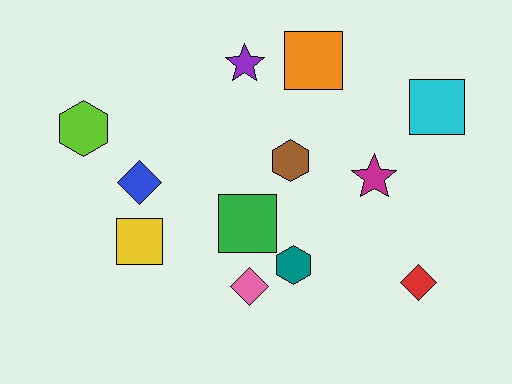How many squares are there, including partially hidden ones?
There are 4 squares.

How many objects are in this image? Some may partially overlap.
There are 12 objects.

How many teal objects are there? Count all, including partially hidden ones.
There is 1 teal object.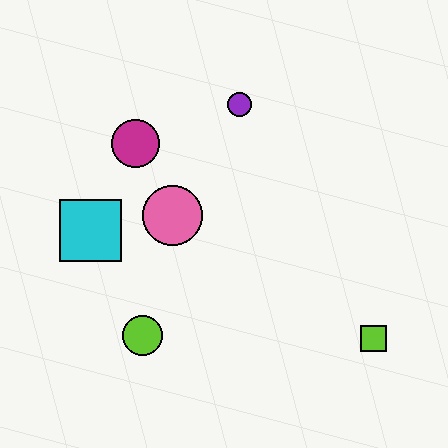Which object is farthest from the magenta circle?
The lime square is farthest from the magenta circle.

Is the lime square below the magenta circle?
Yes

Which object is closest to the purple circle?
The magenta circle is closest to the purple circle.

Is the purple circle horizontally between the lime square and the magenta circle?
Yes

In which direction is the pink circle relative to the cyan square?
The pink circle is to the right of the cyan square.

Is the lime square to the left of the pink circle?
No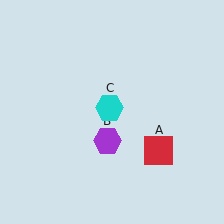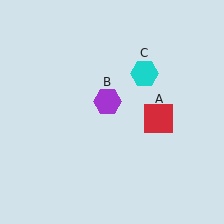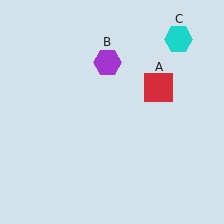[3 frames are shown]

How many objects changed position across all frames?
3 objects changed position: red square (object A), purple hexagon (object B), cyan hexagon (object C).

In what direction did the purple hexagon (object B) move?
The purple hexagon (object B) moved up.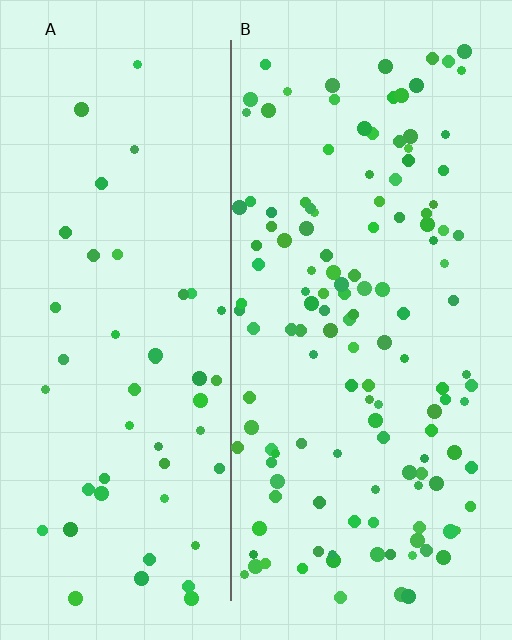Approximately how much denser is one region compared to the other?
Approximately 2.7× — region B over region A.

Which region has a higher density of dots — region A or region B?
B (the right).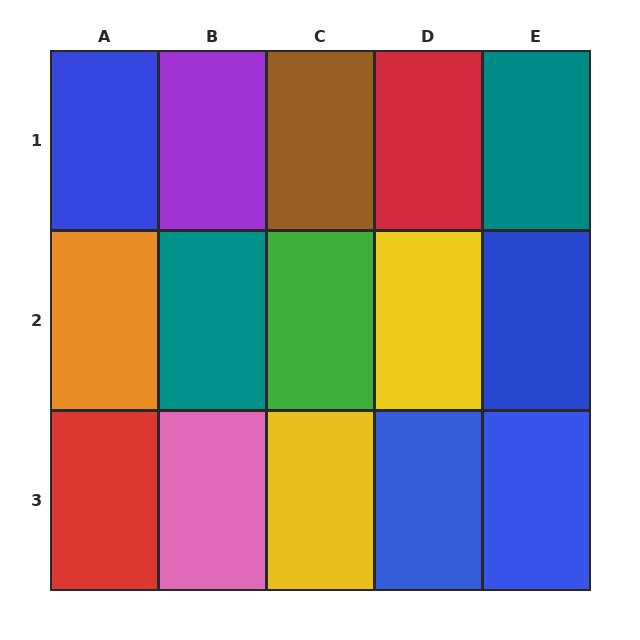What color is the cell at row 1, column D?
Red.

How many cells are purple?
1 cell is purple.